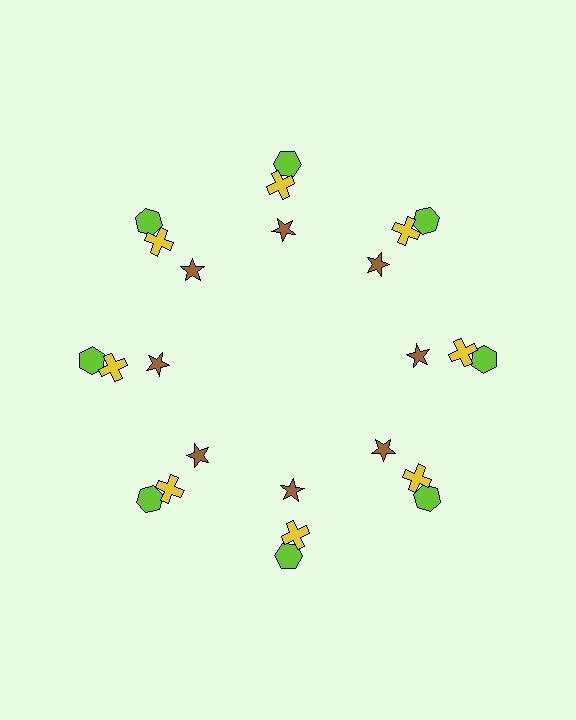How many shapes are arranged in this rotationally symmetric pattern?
There are 24 shapes, arranged in 8 groups of 3.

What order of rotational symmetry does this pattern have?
This pattern has 8-fold rotational symmetry.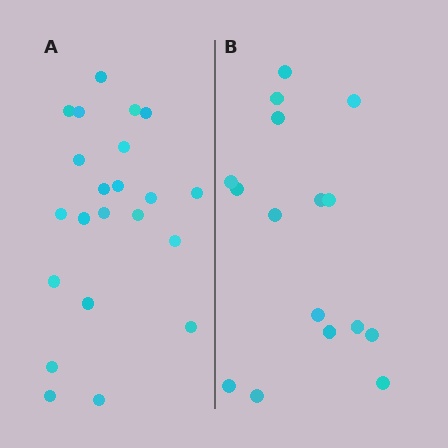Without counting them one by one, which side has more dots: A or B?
Region A (the left region) has more dots.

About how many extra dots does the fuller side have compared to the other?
Region A has about 6 more dots than region B.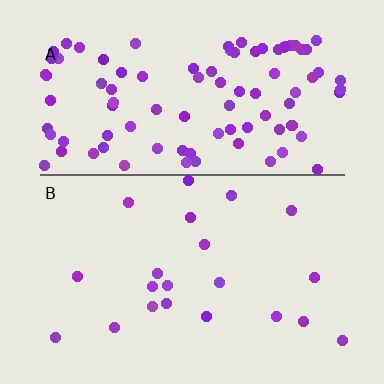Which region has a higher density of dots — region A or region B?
A (the top).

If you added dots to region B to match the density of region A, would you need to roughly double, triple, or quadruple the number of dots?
Approximately quadruple.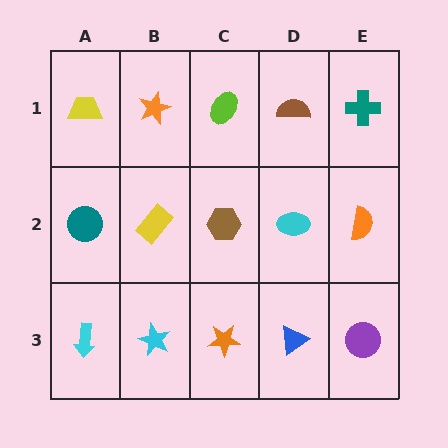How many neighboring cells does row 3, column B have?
3.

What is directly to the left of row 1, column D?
A lime ellipse.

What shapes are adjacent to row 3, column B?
A yellow rectangle (row 2, column B), a cyan arrow (row 3, column A), an orange star (row 3, column C).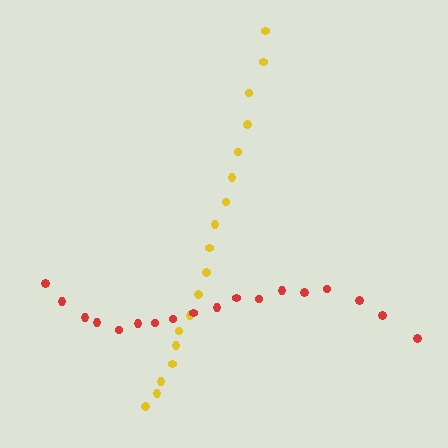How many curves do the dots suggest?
There are 2 distinct paths.